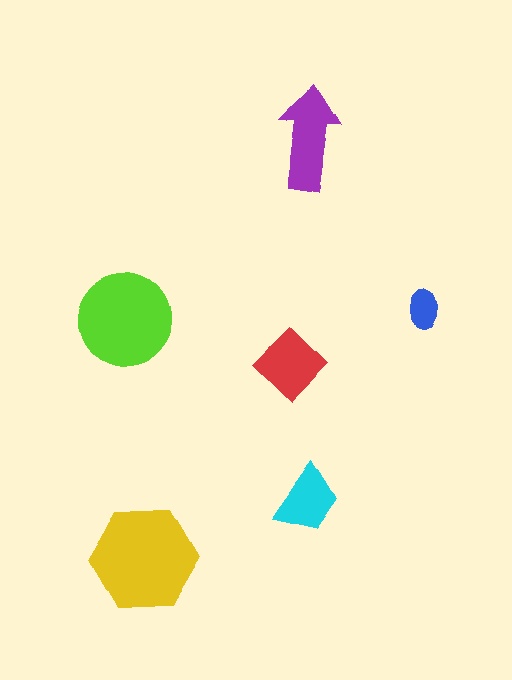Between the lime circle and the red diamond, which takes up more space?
The lime circle.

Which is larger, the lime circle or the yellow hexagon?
The yellow hexagon.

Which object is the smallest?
The blue ellipse.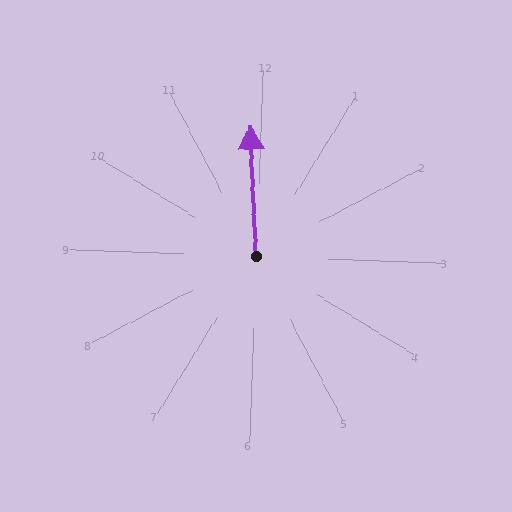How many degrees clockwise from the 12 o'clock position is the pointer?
Approximately 355 degrees.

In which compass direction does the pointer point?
North.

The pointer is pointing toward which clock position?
Roughly 12 o'clock.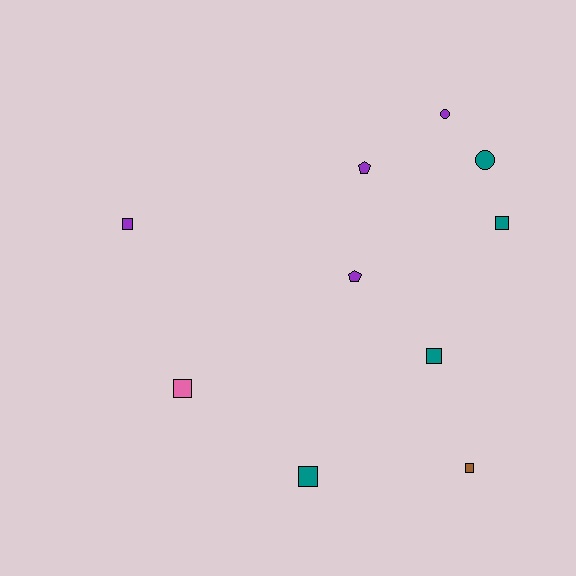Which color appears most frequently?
Purple, with 4 objects.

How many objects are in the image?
There are 10 objects.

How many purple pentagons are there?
There are 2 purple pentagons.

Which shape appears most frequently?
Square, with 6 objects.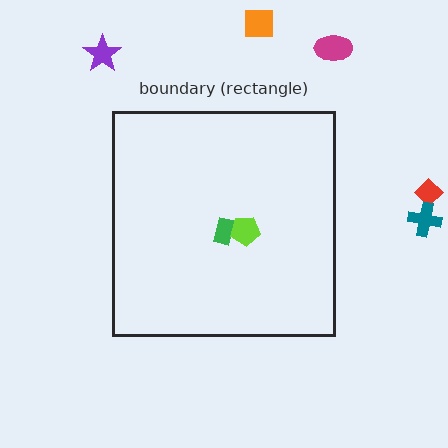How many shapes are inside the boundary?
2 inside, 5 outside.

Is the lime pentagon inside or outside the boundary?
Inside.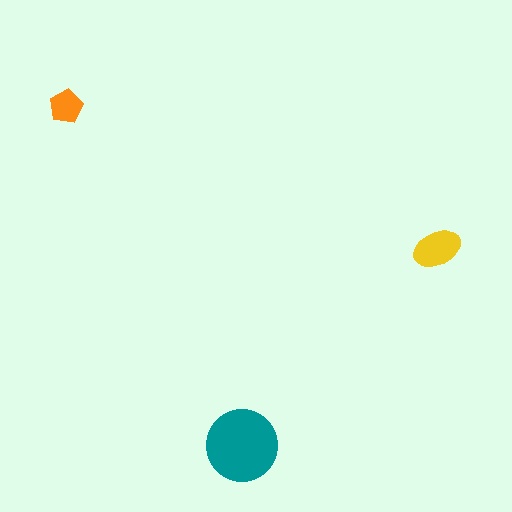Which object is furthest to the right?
The yellow ellipse is rightmost.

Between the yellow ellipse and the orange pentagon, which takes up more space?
The yellow ellipse.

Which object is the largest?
The teal circle.